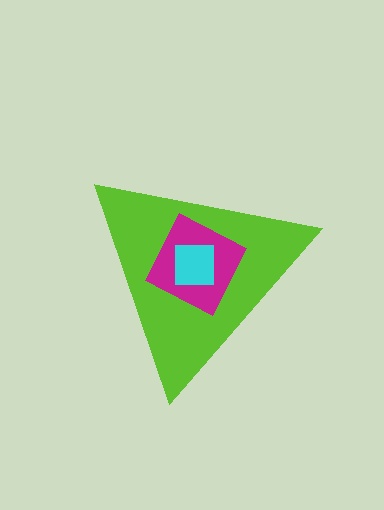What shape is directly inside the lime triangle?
The magenta diamond.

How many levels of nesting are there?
3.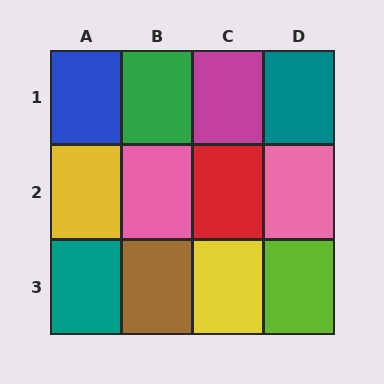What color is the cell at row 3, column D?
Lime.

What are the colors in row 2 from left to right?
Yellow, pink, red, pink.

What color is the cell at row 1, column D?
Teal.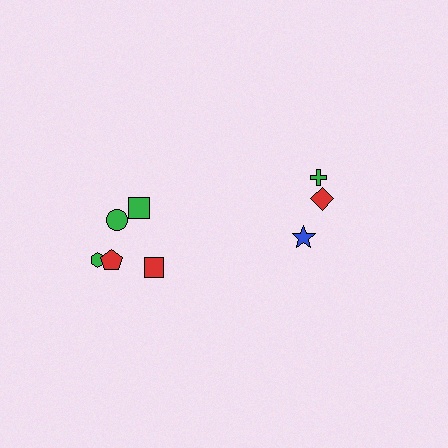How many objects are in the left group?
There are 5 objects.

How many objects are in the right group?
There are 3 objects.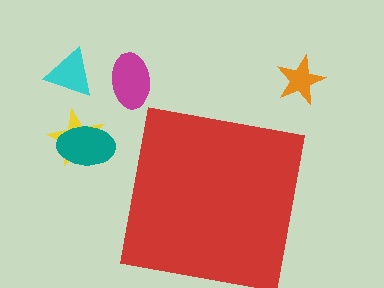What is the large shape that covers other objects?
A red square.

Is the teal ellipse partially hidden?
No, the teal ellipse is fully visible.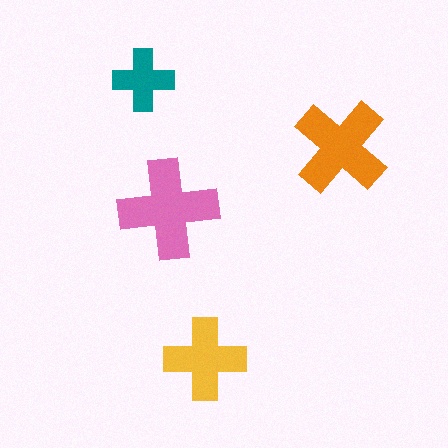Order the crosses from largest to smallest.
the pink one, the orange one, the yellow one, the teal one.